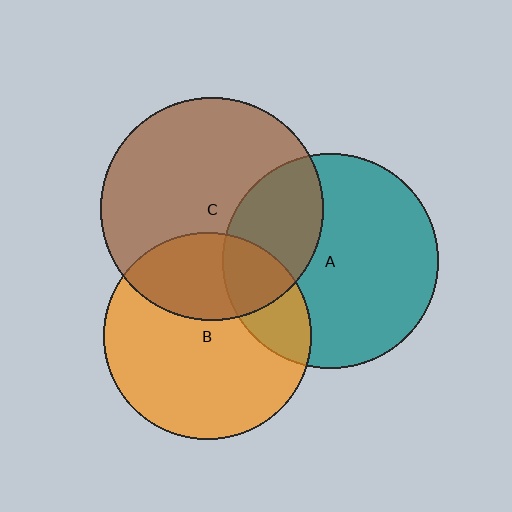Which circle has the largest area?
Circle C (brown).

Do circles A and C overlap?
Yes.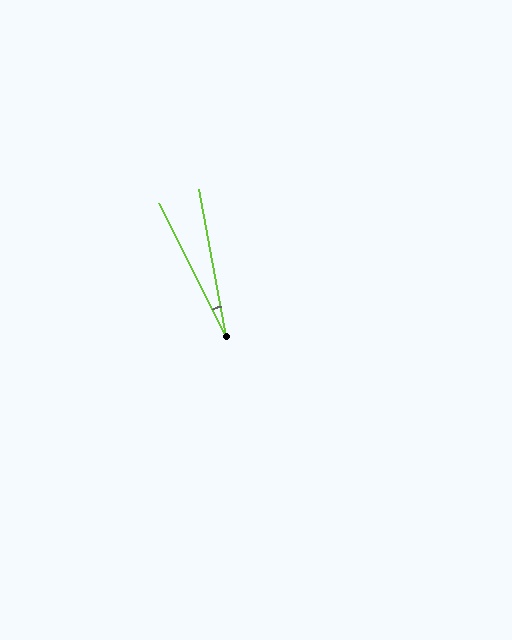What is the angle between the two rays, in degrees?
Approximately 16 degrees.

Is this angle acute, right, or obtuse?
It is acute.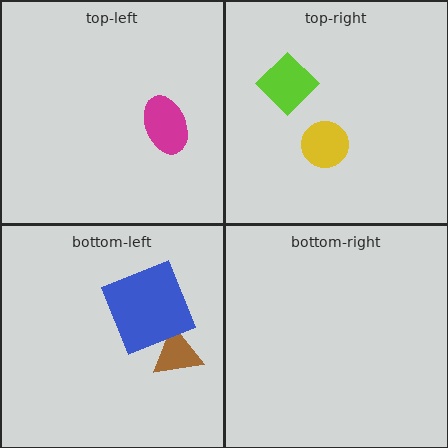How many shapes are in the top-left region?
1.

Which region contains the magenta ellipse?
The top-left region.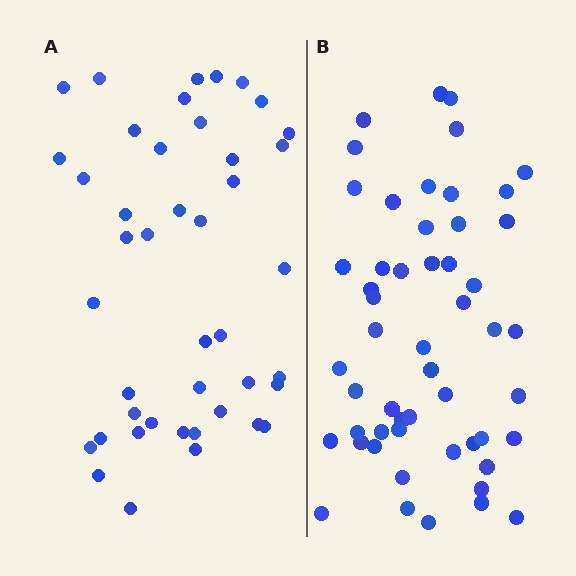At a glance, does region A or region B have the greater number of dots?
Region B (the right region) has more dots.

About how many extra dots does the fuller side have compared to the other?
Region B has roughly 10 or so more dots than region A.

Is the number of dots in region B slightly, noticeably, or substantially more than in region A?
Region B has only slightly more — the two regions are fairly close. The ratio is roughly 1.2 to 1.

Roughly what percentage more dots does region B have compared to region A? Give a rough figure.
About 25% more.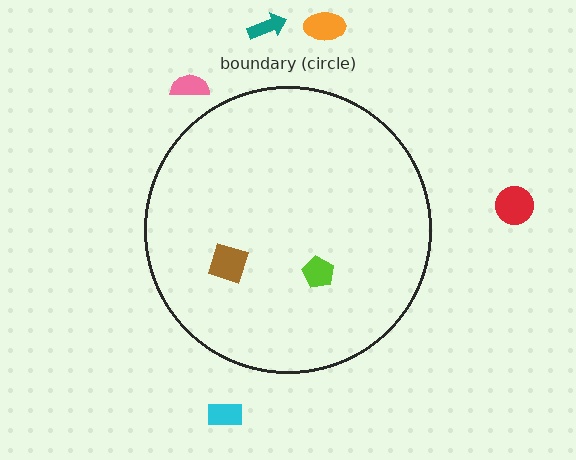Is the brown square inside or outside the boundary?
Inside.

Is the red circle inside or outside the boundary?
Outside.